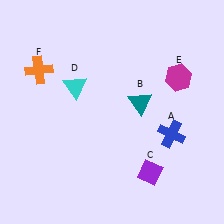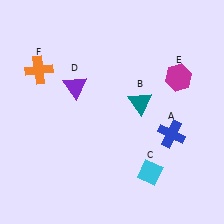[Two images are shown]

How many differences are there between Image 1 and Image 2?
There are 2 differences between the two images.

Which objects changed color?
C changed from purple to cyan. D changed from cyan to purple.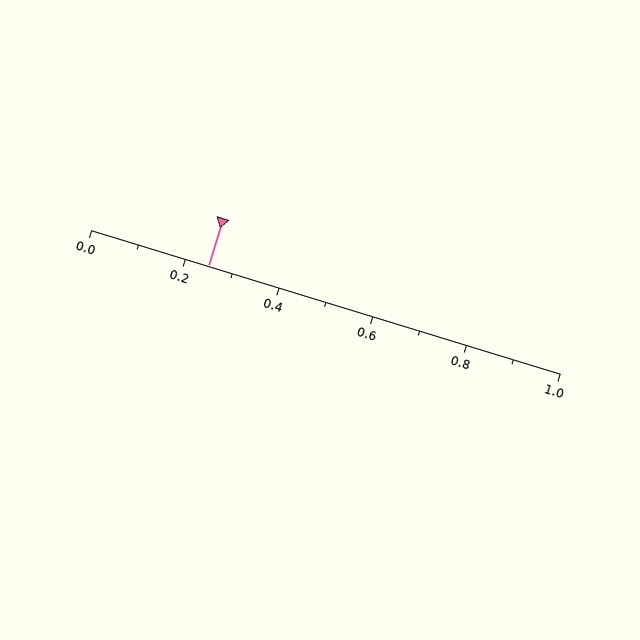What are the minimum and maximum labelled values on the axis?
The axis runs from 0.0 to 1.0.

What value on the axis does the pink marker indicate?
The marker indicates approximately 0.25.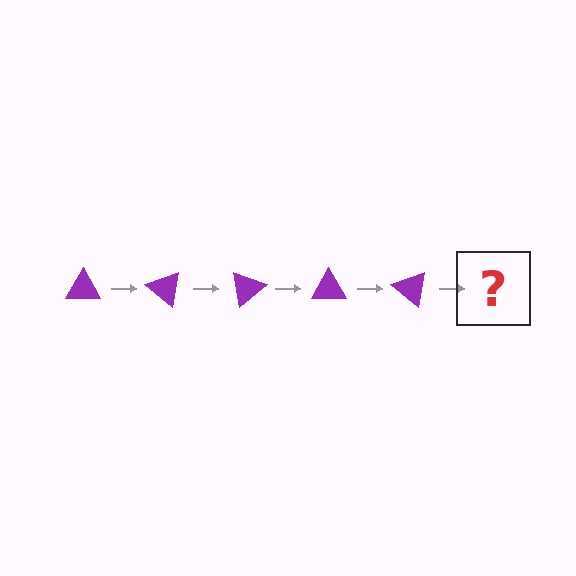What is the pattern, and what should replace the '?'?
The pattern is that the triangle rotates 40 degrees each step. The '?' should be a purple triangle rotated 200 degrees.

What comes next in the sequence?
The next element should be a purple triangle rotated 200 degrees.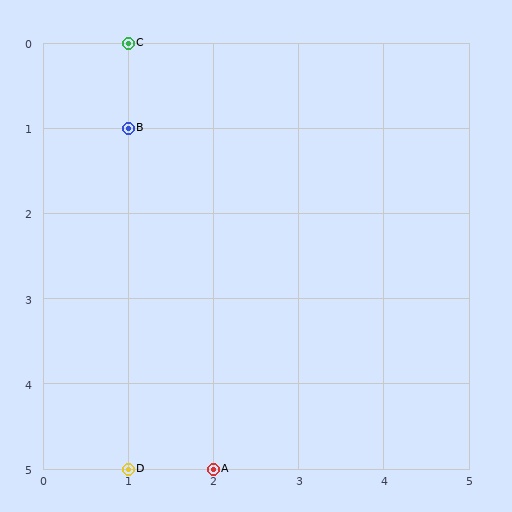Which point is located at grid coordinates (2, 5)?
Point A is at (2, 5).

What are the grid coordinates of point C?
Point C is at grid coordinates (1, 0).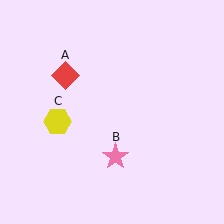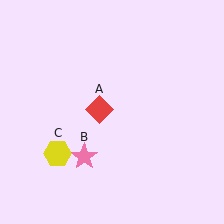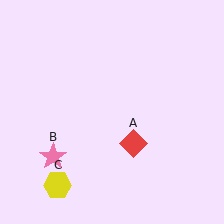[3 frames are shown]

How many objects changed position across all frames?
3 objects changed position: red diamond (object A), pink star (object B), yellow hexagon (object C).